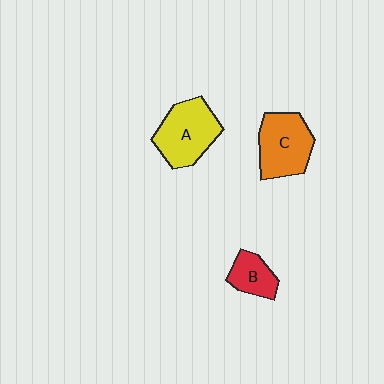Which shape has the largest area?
Shape A (yellow).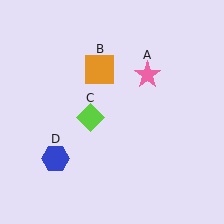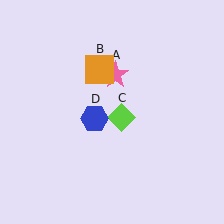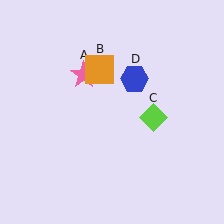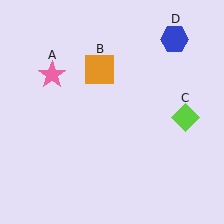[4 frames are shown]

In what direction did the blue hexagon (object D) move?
The blue hexagon (object D) moved up and to the right.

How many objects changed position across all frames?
3 objects changed position: pink star (object A), lime diamond (object C), blue hexagon (object D).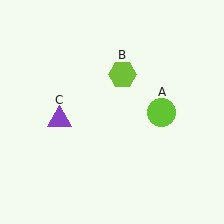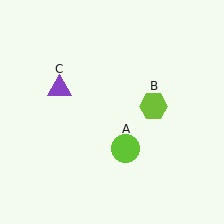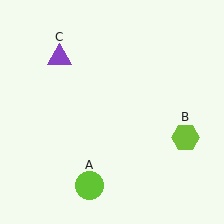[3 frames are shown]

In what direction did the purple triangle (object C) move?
The purple triangle (object C) moved up.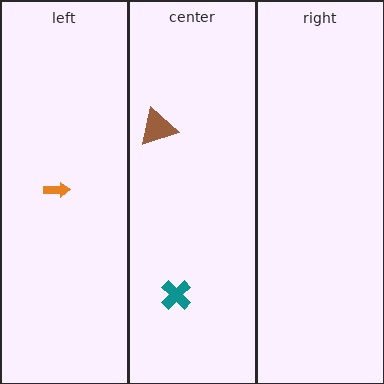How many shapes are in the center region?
2.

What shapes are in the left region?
The orange arrow.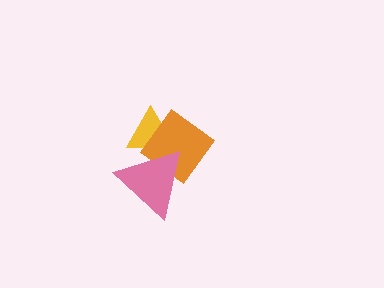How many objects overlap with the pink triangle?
2 objects overlap with the pink triangle.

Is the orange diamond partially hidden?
Yes, it is partially covered by another shape.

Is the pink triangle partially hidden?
No, no other shape covers it.